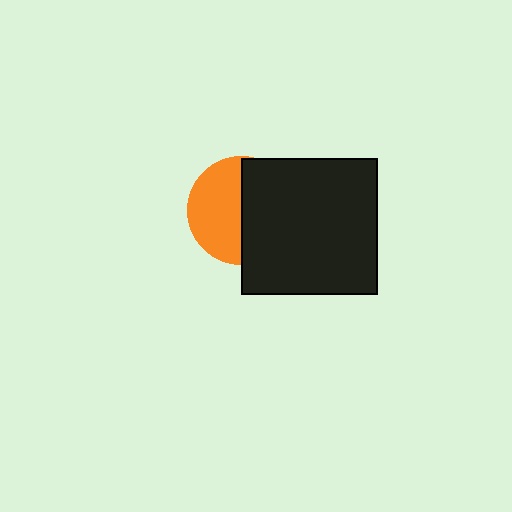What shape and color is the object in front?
The object in front is a black square.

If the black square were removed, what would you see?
You would see the complete orange circle.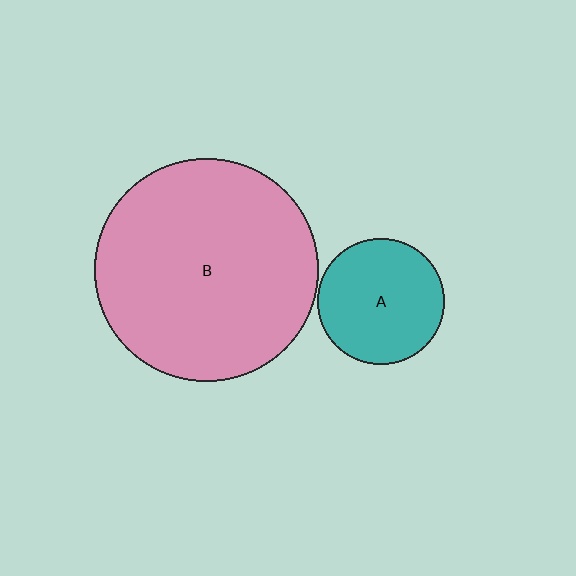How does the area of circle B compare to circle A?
Approximately 3.1 times.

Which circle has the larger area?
Circle B (pink).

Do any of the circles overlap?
No, none of the circles overlap.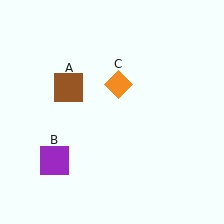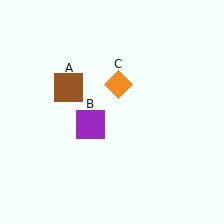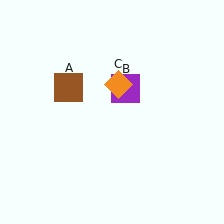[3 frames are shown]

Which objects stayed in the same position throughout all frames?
Brown square (object A) and orange diamond (object C) remained stationary.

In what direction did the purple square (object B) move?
The purple square (object B) moved up and to the right.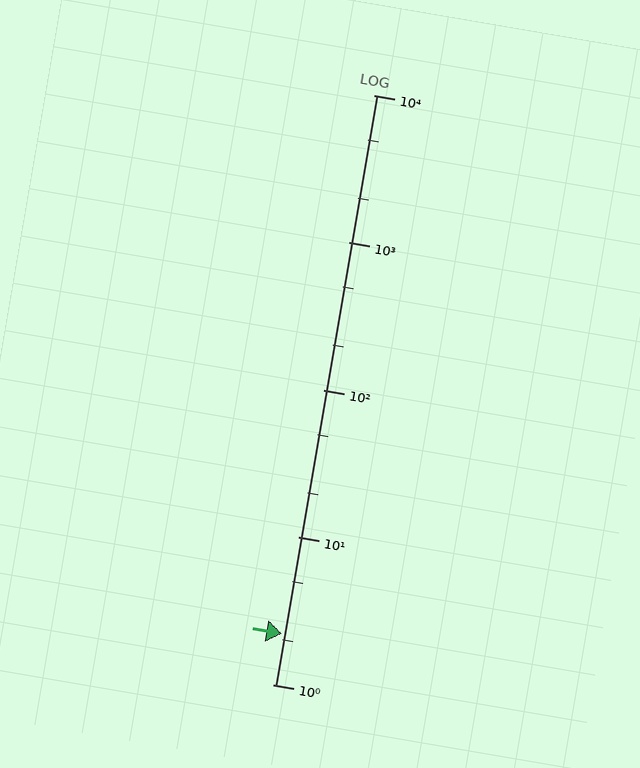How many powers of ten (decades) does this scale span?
The scale spans 4 decades, from 1 to 10000.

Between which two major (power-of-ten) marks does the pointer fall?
The pointer is between 1 and 10.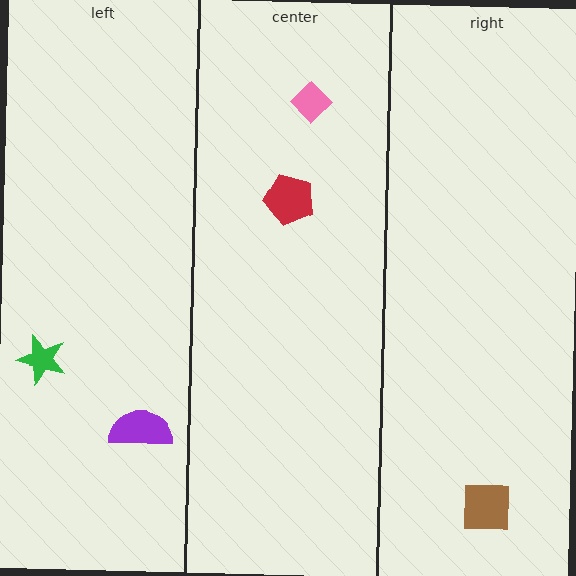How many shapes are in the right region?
1.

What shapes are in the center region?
The pink diamond, the red pentagon.